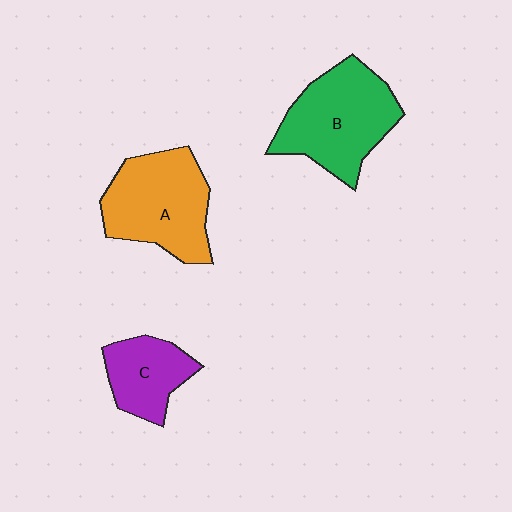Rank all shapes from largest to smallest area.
From largest to smallest: B (green), A (orange), C (purple).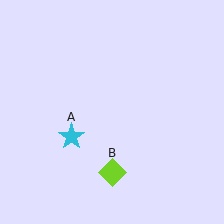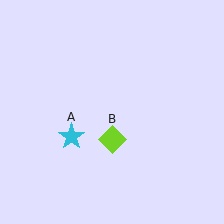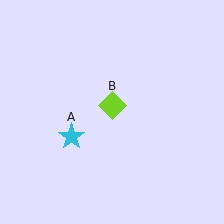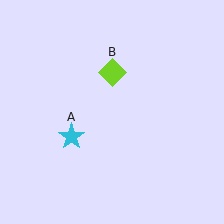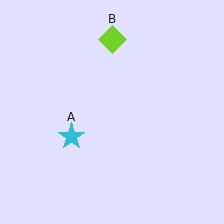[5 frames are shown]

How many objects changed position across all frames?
1 object changed position: lime diamond (object B).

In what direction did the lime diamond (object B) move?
The lime diamond (object B) moved up.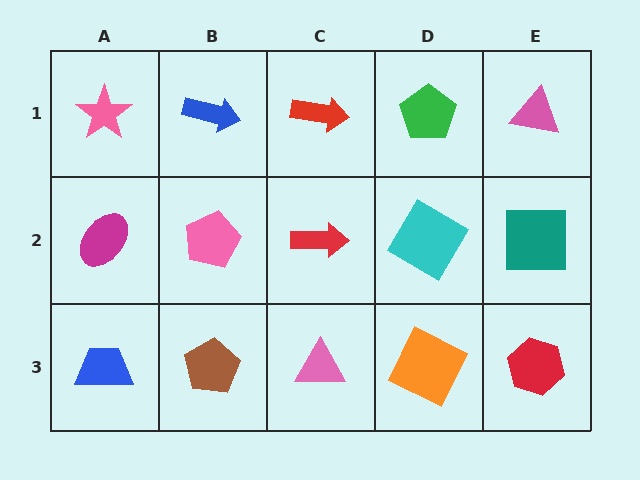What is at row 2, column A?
A magenta ellipse.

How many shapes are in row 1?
5 shapes.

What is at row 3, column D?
An orange square.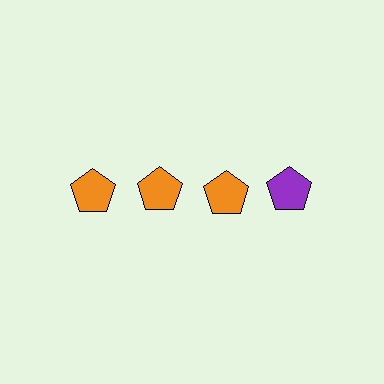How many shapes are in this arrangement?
There are 4 shapes arranged in a grid pattern.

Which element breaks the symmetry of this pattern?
The purple pentagon in the top row, second from right column breaks the symmetry. All other shapes are orange pentagons.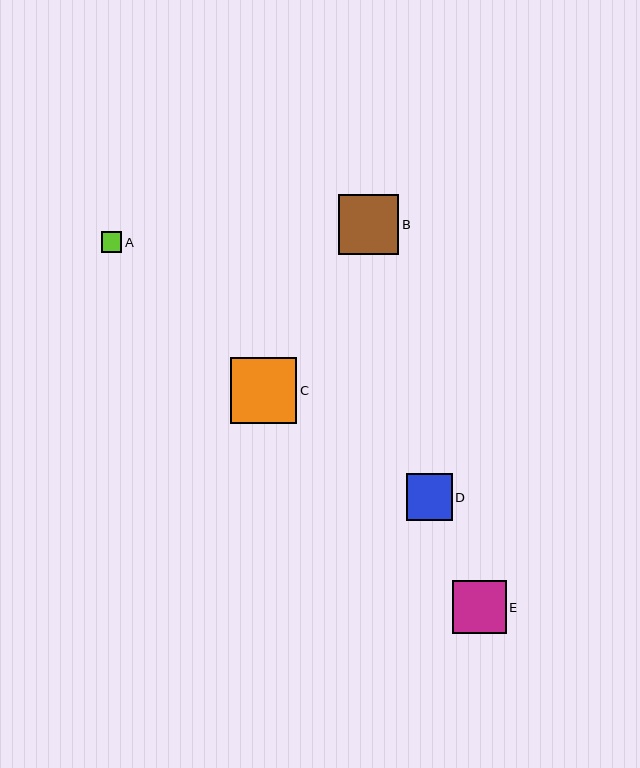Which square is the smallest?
Square A is the smallest with a size of approximately 21 pixels.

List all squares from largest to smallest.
From largest to smallest: C, B, E, D, A.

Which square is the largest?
Square C is the largest with a size of approximately 66 pixels.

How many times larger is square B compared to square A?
Square B is approximately 2.9 times the size of square A.